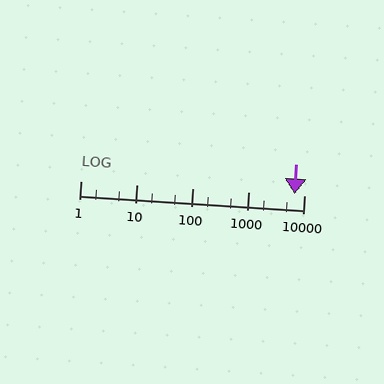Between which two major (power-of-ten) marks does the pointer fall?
The pointer is between 1000 and 10000.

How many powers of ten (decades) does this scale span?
The scale spans 4 decades, from 1 to 10000.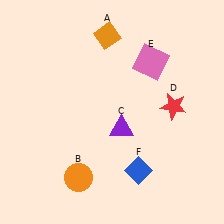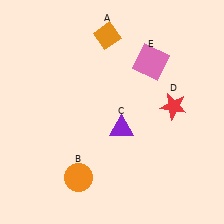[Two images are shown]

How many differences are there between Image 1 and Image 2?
There is 1 difference between the two images.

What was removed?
The blue diamond (F) was removed in Image 2.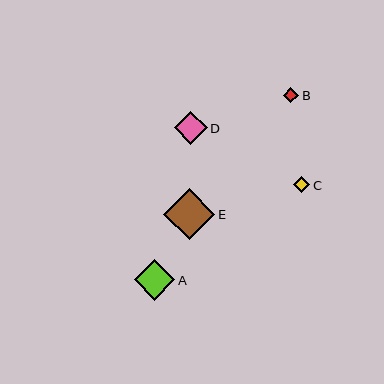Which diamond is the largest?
Diamond E is the largest with a size of approximately 51 pixels.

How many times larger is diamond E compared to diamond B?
Diamond E is approximately 3.2 times the size of diamond B.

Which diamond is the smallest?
Diamond B is the smallest with a size of approximately 16 pixels.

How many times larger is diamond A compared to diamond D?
Diamond A is approximately 1.2 times the size of diamond D.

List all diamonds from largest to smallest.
From largest to smallest: E, A, D, C, B.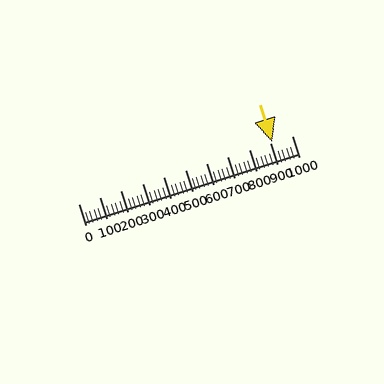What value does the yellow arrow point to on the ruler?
The yellow arrow points to approximately 908.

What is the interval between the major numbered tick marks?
The major tick marks are spaced 100 units apart.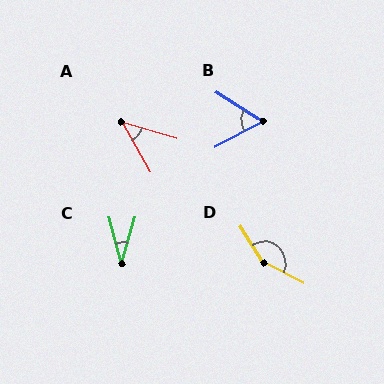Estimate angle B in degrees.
Approximately 60 degrees.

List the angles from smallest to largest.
C (32°), A (44°), B (60°), D (149°).